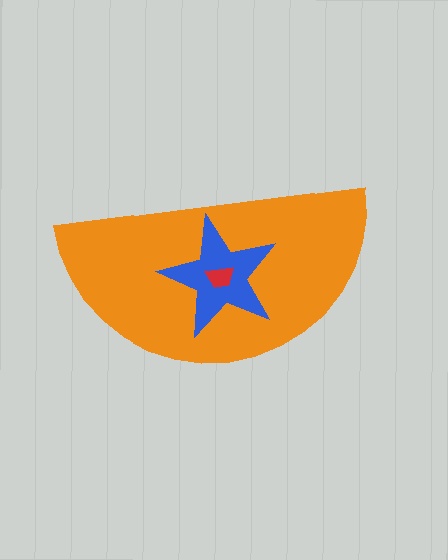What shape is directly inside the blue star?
The red trapezoid.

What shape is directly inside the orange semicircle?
The blue star.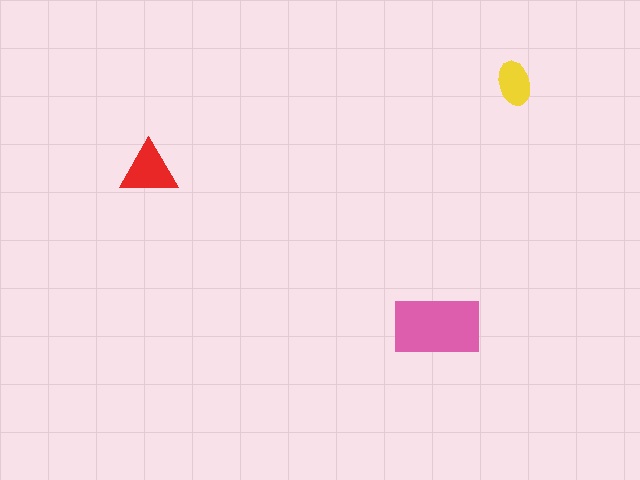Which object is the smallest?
The yellow ellipse.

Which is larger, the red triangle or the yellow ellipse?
The red triangle.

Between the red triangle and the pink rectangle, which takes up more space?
The pink rectangle.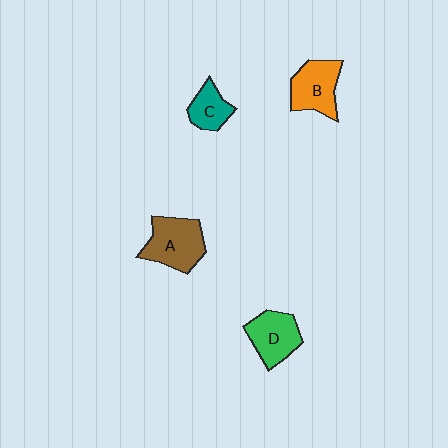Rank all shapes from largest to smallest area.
From largest to smallest: A (brown), B (orange), D (green), C (teal).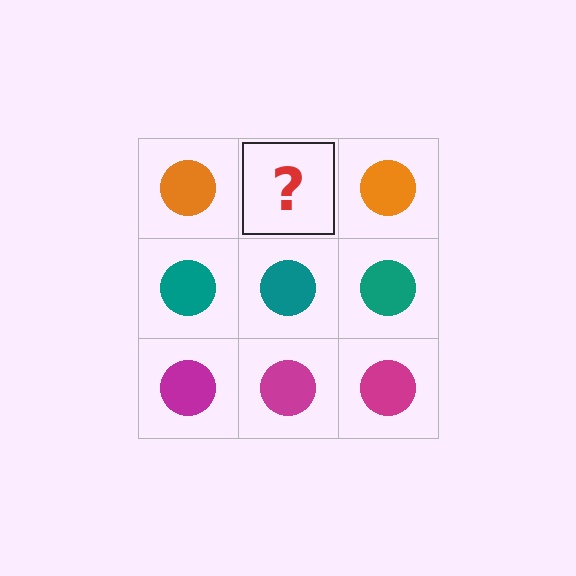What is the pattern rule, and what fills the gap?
The rule is that each row has a consistent color. The gap should be filled with an orange circle.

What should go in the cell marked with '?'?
The missing cell should contain an orange circle.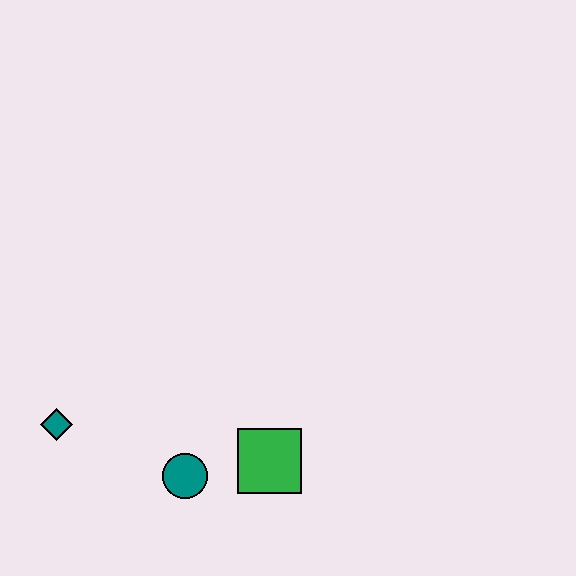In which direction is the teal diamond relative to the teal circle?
The teal diamond is to the left of the teal circle.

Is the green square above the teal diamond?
No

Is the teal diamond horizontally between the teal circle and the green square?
No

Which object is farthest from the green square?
The teal diamond is farthest from the green square.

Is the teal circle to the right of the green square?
No